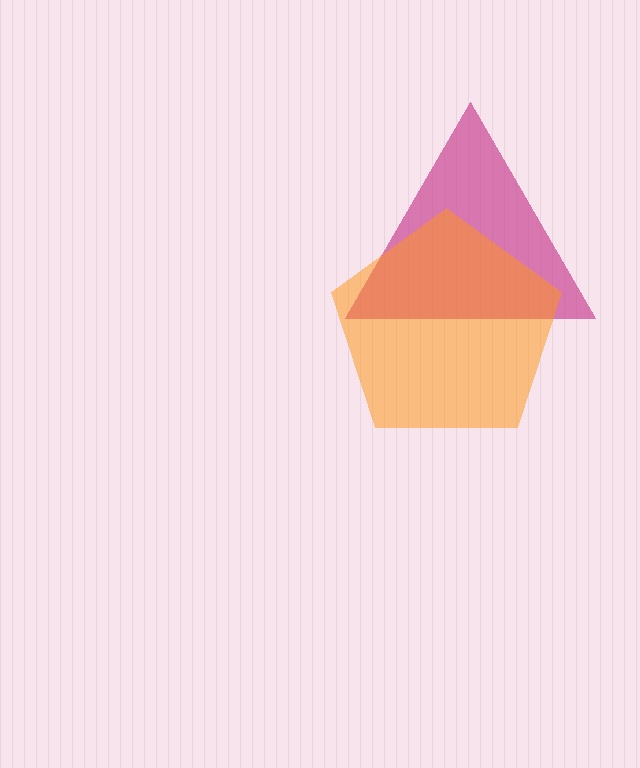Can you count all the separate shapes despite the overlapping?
Yes, there are 2 separate shapes.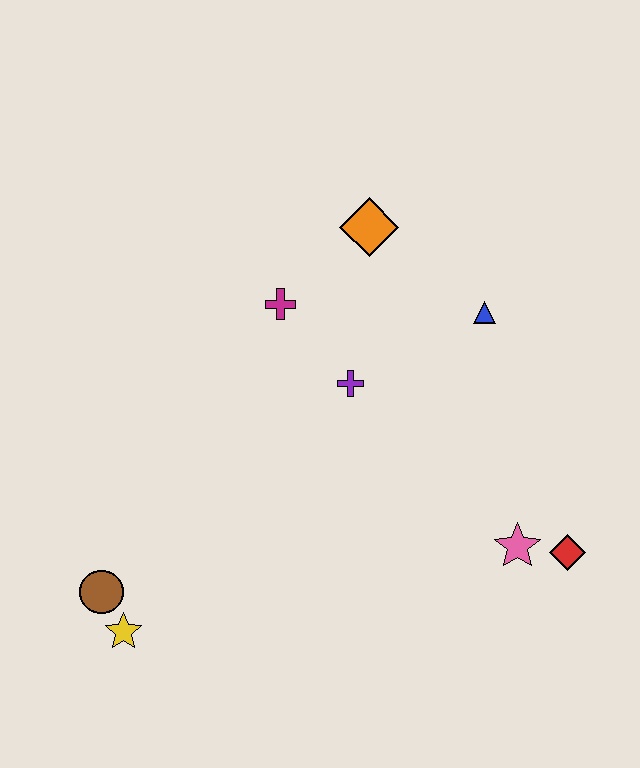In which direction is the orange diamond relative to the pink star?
The orange diamond is above the pink star.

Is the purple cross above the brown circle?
Yes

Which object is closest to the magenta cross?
The purple cross is closest to the magenta cross.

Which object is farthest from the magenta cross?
The red diamond is farthest from the magenta cross.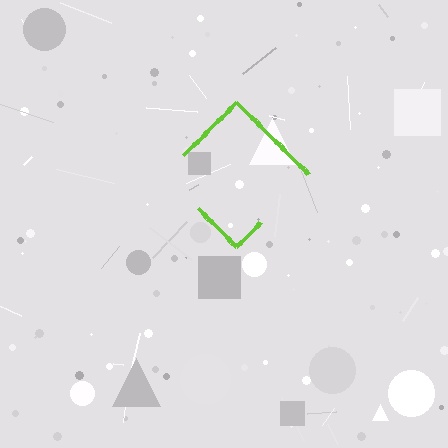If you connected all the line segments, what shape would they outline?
They would outline a diamond.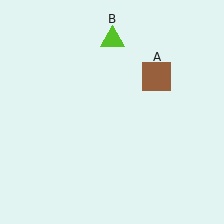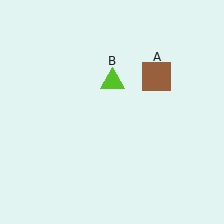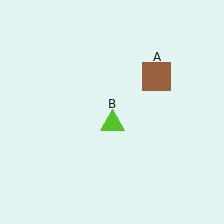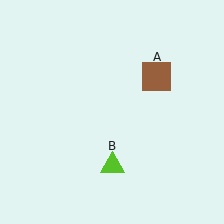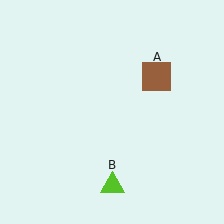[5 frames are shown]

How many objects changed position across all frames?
1 object changed position: lime triangle (object B).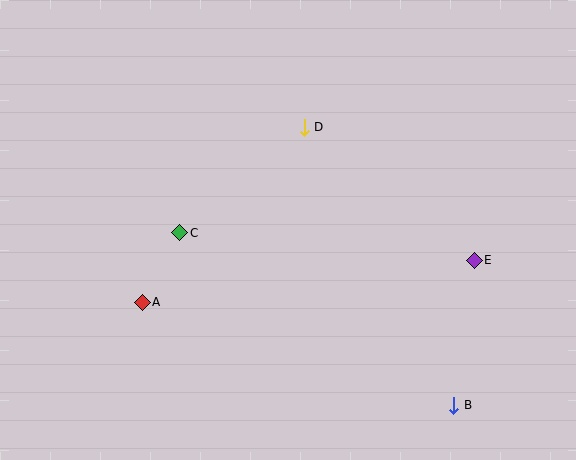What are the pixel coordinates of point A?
Point A is at (142, 302).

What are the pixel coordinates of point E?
Point E is at (474, 260).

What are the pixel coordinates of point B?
Point B is at (454, 405).